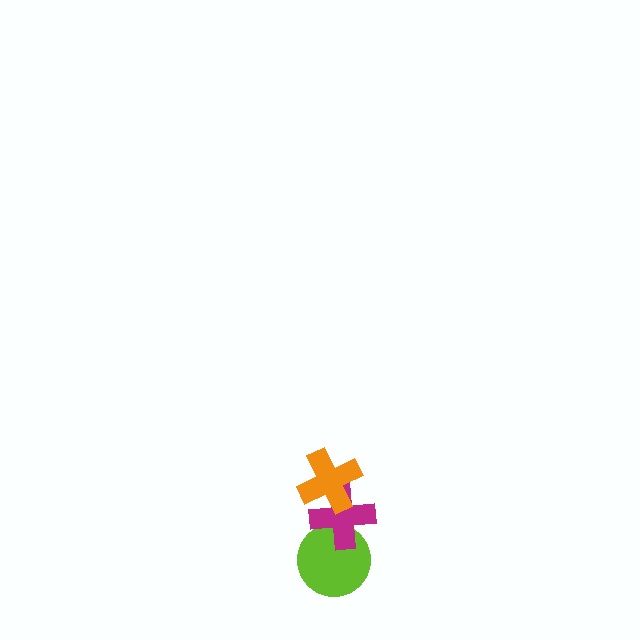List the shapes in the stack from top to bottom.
From top to bottom: the orange cross, the magenta cross, the lime circle.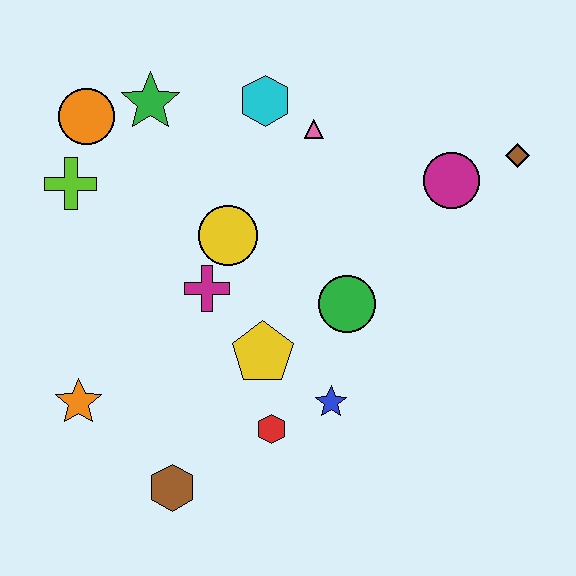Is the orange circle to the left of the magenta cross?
Yes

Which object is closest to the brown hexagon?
The red hexagon is closest to the brown hexagon.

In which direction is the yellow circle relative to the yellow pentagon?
The yellow circle is above the yellow pentagon.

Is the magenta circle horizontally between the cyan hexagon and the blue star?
No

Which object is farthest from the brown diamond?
The orange star is farthest from the brown diamond.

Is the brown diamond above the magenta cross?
Yes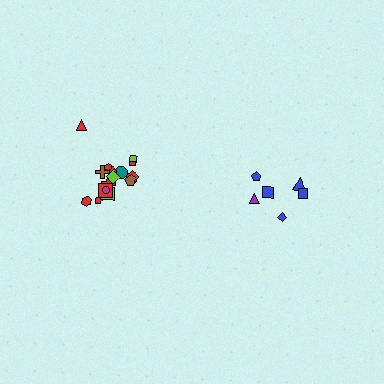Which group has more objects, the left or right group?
The left group.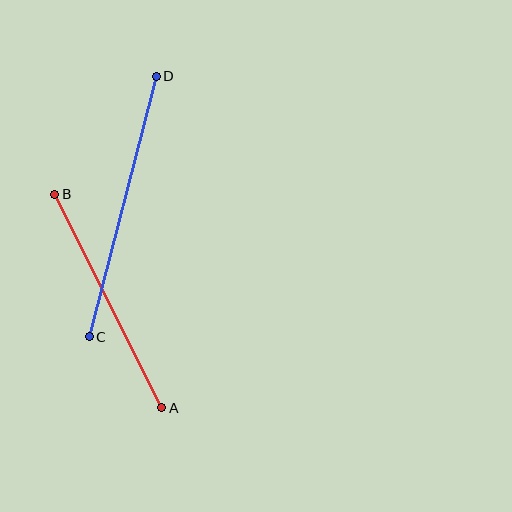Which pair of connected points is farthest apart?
Points C and D are farthest apart.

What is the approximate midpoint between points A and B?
The midpoint is at approximately (108, 301) pixels.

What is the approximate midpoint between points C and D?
The midpoint is at approximately (123, 206) pixels.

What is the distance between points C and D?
The distance is approximately 269 pixels.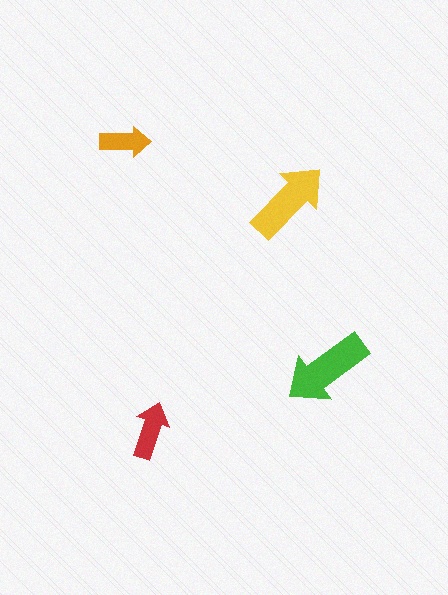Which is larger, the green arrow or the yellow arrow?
The green one.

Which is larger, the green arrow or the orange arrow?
The green one.